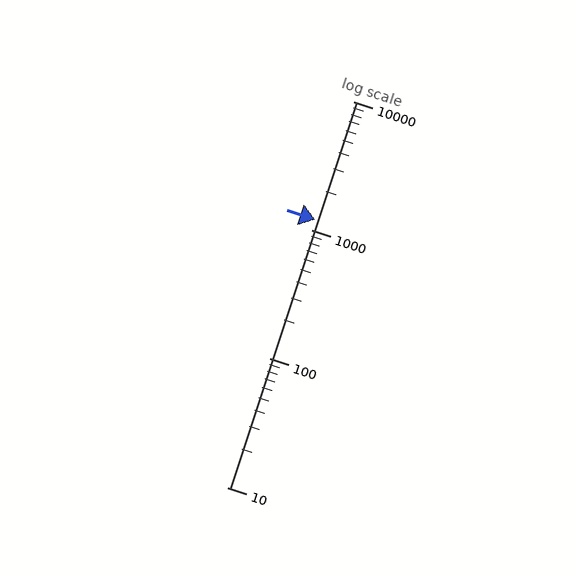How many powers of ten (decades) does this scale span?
The scale spans 3 decades, from 10 to 10000.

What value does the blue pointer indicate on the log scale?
The pointer indicates approximately 1200.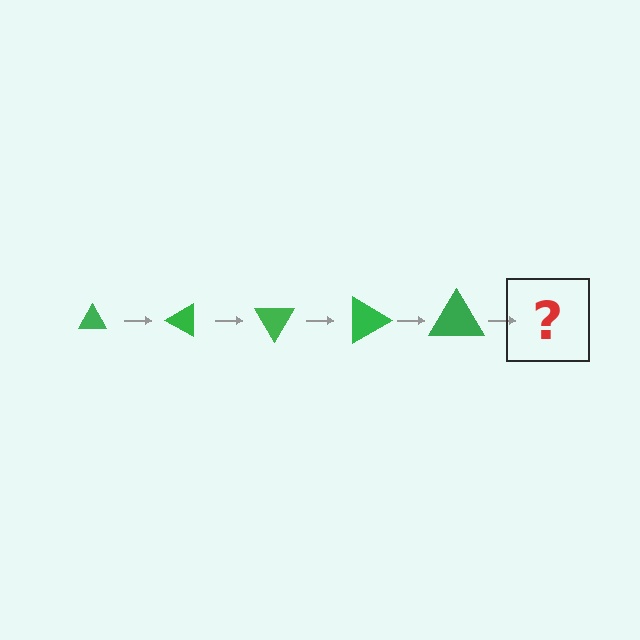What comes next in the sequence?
The next element should be a triangle, larger than the previous one and rotated 150 degrees from the start.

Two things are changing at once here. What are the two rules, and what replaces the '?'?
The two rules are that the triangle grows larger each step and it rotates 30 degrees each step. The '?' should be a triangle, larger than the previous one and rotated 150 degrees from the start.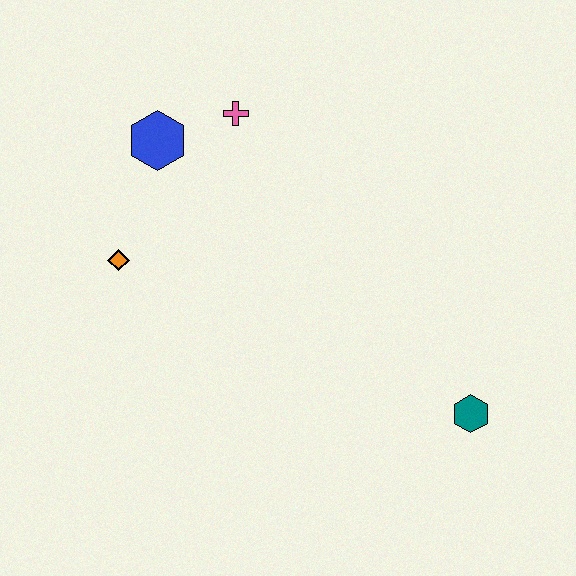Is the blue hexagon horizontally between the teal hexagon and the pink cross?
No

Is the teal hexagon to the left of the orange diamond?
No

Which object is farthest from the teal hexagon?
The blue hexagon is farthest from the teal hexagon.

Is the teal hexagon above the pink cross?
No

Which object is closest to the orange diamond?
The blue hexagon is closest to the orange diamond.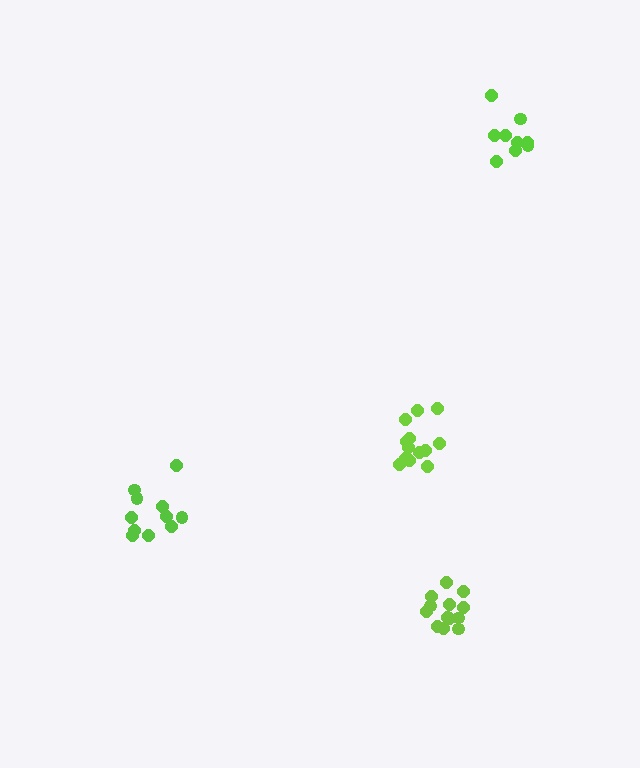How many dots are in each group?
Group 1: 13 dots, Group 2: 9 dots, Group 3: 13 dots, Group 4: 11 dots (46 total).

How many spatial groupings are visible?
There are 4 spatial groupings.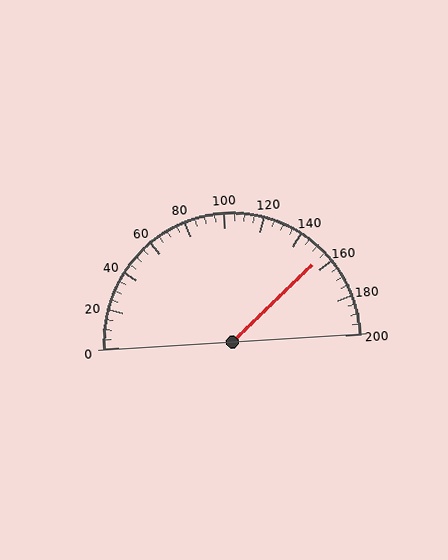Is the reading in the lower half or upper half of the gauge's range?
The reading is in the upper half of the range (0 to 200).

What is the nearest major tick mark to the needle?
The nearest major tick mark is 160.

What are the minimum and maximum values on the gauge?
The gauge ranges from 0 to 200.